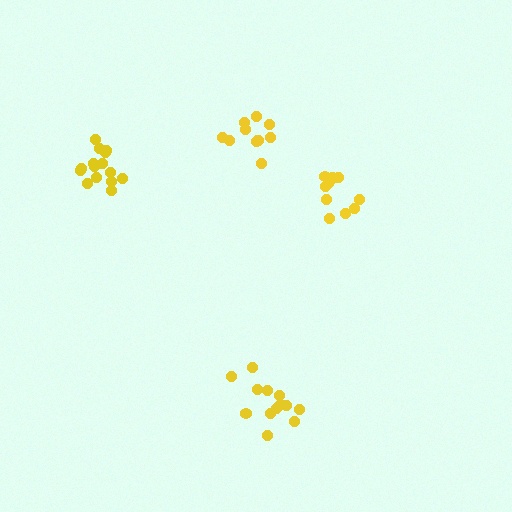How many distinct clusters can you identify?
There are 4 distinct clusters.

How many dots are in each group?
Group 1: 15 dots, Group 2: 10 dots, Group 3: 13 dots, Group 4: 11 dots (49 total).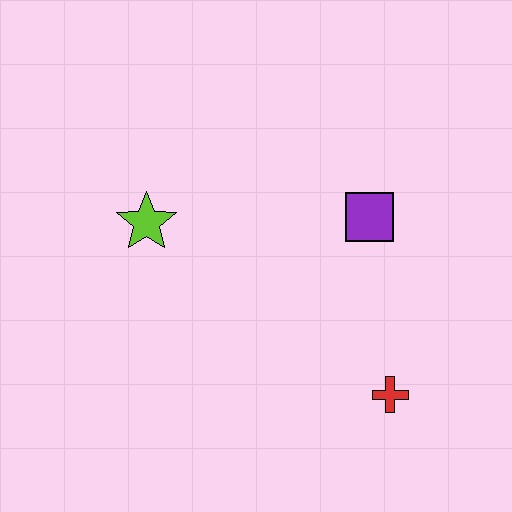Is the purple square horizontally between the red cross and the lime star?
Yes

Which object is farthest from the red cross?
The lime star is farthest from the red cross.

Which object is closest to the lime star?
The purple square is closest to the lime star.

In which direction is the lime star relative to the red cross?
The lime star is to the left of the red cross.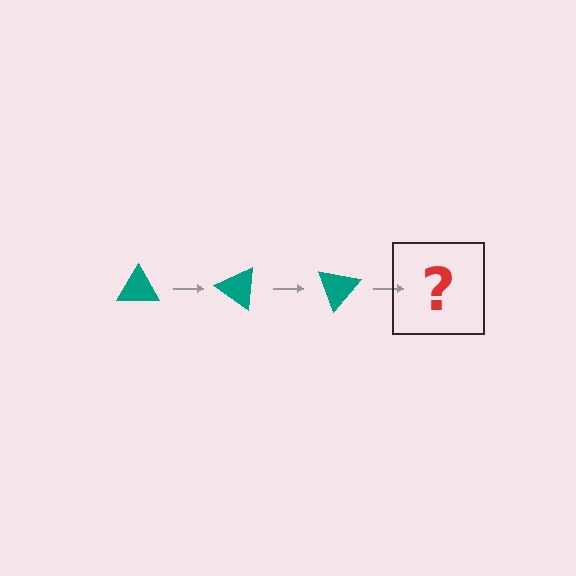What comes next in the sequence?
The next element should be a teal triangle rotated 105 degrees.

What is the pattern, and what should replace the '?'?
The pattern is that the triangle rotates 35 degrees each step. The '?' should be a teal triangle rotated 105 degrees.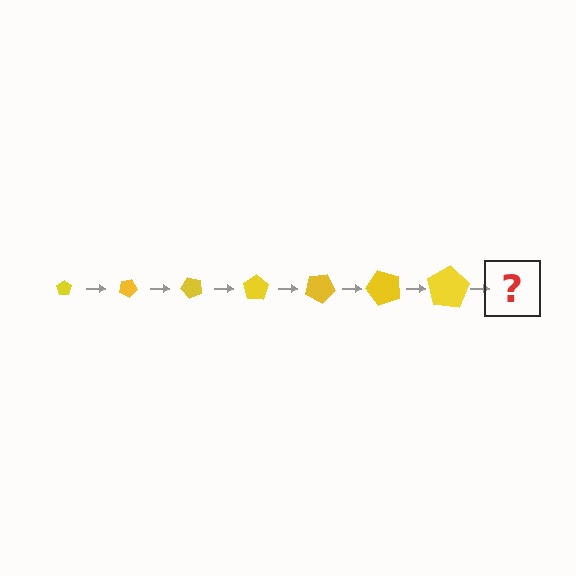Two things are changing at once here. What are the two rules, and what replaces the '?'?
The two rules are that the pentagon grows larger each step and it rotates 25 degrees each step. The '?' should be a pentagon, larger than the previous one and rotated 175 degrees from the start.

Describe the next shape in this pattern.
It should be a pentagon, larger than the previous one and rotated 175 degrees from the start.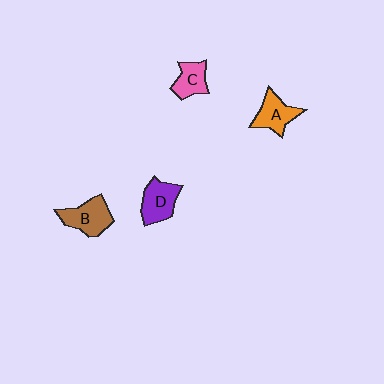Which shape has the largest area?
Shape B (brown).